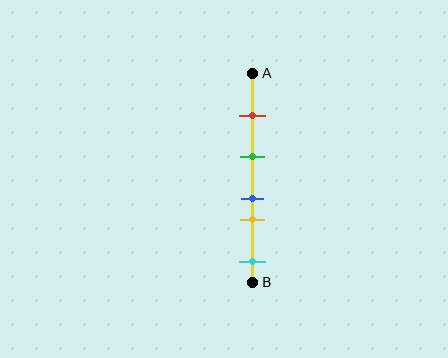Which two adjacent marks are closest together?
The blue and yellow marks are the closest adjacent pair.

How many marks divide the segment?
There are 5 marks dividing the segment.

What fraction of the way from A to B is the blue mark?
The blue mark is approximately 60% (0.6) of the way from A to B.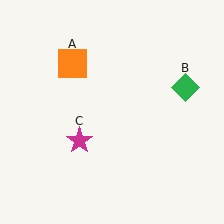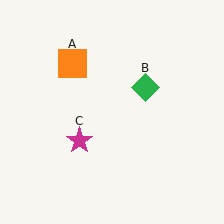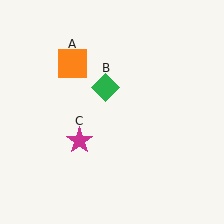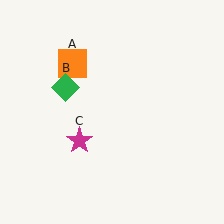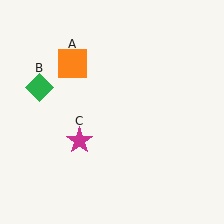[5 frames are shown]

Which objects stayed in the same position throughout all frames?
Orange square (object A) and magenta star (object C) remained stationary.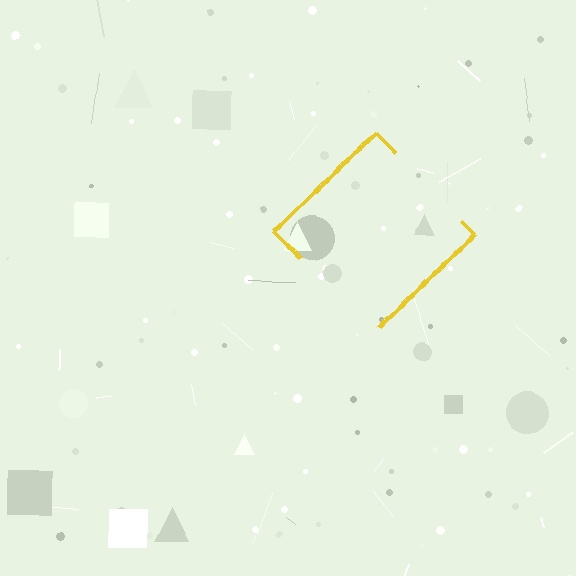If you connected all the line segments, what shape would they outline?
They would outline a diamond.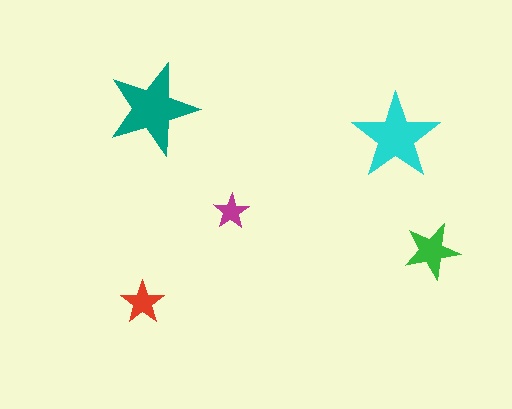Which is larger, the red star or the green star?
The green one.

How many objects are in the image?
There are 5 objects in the image.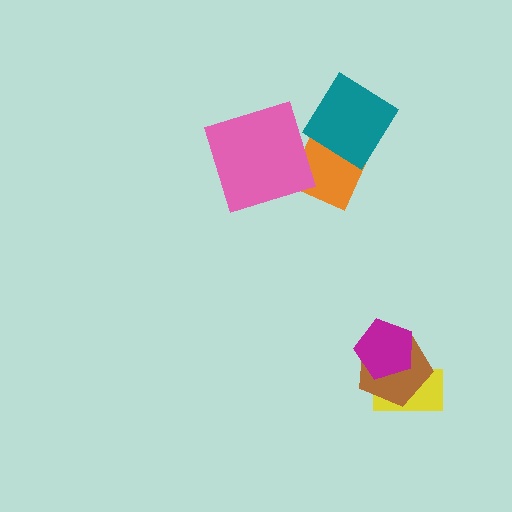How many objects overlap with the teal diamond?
1 object overlaps with the teal diamond.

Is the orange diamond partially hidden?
Yes, it is partially covered by another shape.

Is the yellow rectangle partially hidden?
Yes, it is partially covered by another shape.